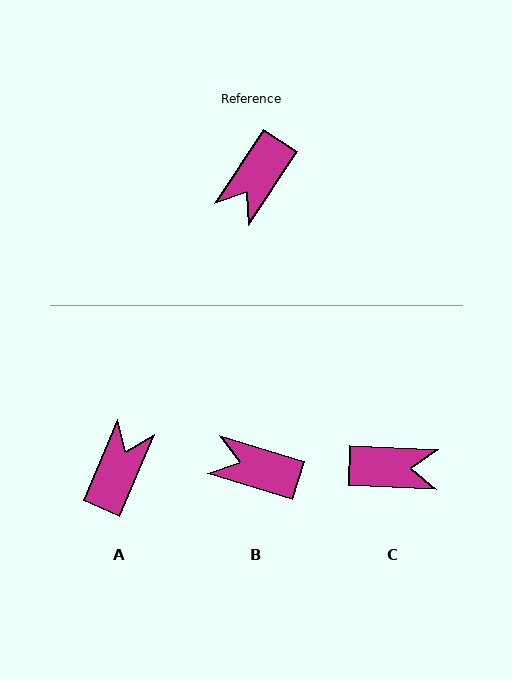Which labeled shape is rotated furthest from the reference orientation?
A, about 169 degrees away.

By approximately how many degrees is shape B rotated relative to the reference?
Approximately 73 degrees clockwise.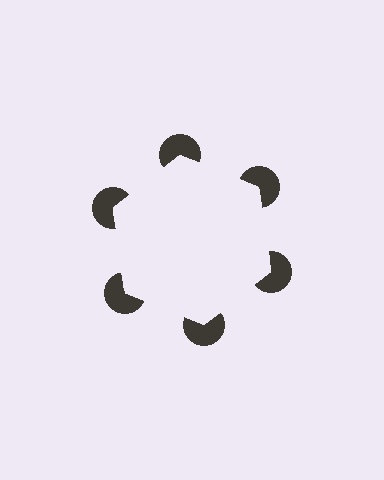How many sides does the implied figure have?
6 sides.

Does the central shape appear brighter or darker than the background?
It typically appears slightly brighter than the background, even though no actual brightness change is drawn.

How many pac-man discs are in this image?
There are 6 — one at each vertex of the illusory hexagon.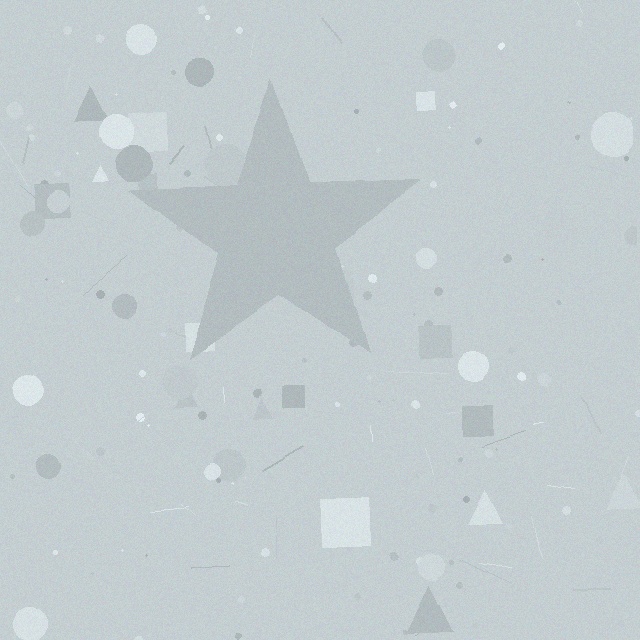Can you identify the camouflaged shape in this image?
The camouflaged shape is a star.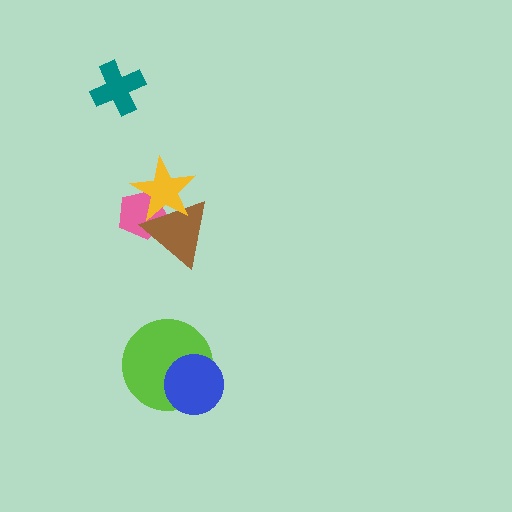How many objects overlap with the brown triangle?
2 objects overlap with the brown triangle.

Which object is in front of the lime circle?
The blue circle is in front of the lime circle.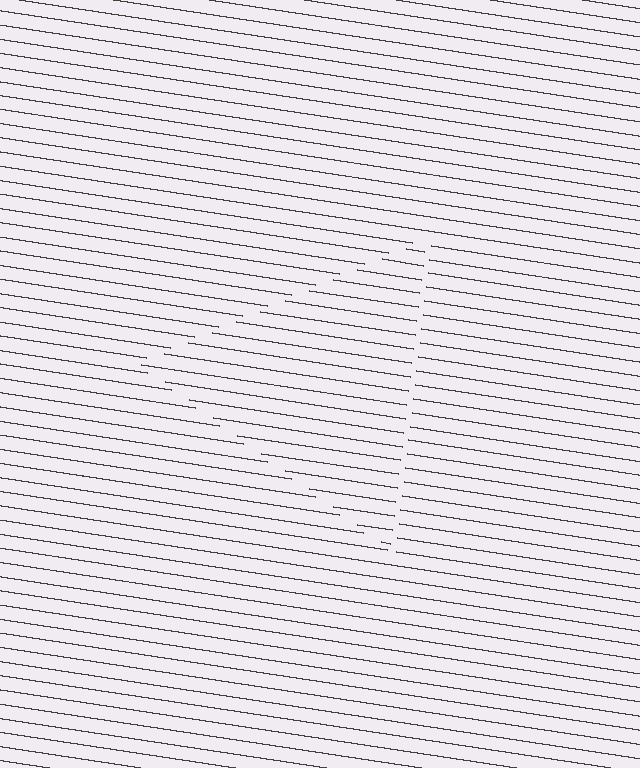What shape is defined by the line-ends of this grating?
An illusory triangle. The interior of the shape contains the same grating, shifted by half a period — the contour is defined by the phase discontinuity where line-ends from the inner and outer gratings abut.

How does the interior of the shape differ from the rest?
The interior of the shape contains the same grating, shifted by half a period — the contour is defined by the phase discontinuity where line-ends from the inner and outer gratings abut.